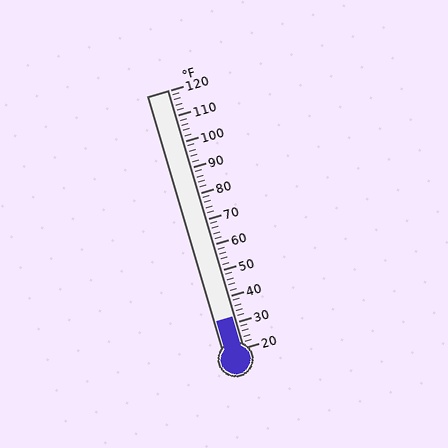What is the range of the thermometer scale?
The thermometer scale ranges from 20°F to 120°F.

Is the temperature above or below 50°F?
The temperature is below 50°F.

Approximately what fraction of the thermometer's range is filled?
The thermometer is filled to approximately 10% of its range.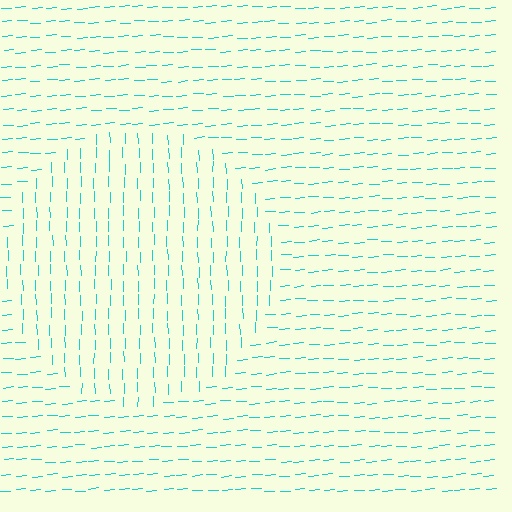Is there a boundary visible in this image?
Yes, there is a texture boundary formed by a change in line orientation.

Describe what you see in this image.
The image is filled with small cyan line segments. A circle region in the image has lines oriented differently from the surrounding lines, creating a visible texture boundary.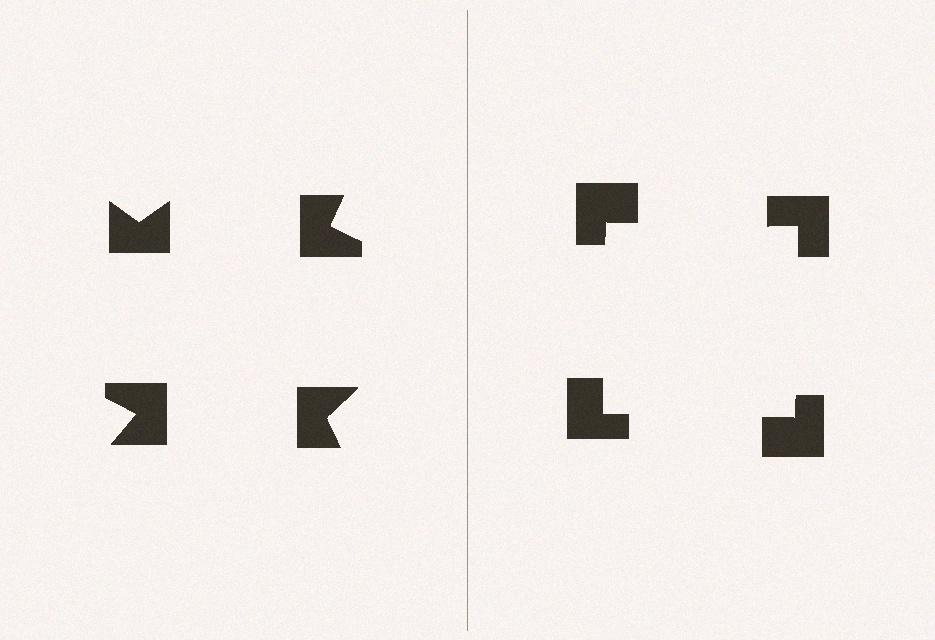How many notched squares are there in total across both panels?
8 — 4 on each side.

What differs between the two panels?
The notched squares are positioned identically on both sides; only the wedge orientations differ. On the right they align to a square; on the left they are misaligned.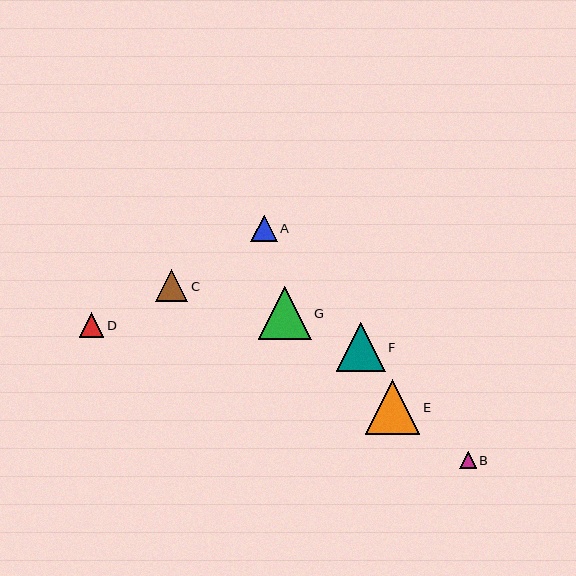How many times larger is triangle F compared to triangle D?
Triangle F is approximately 2.0 times the size of triangle D.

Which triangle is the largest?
Triangle E is the largest with a size of approximately 54 pixels.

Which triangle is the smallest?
Triangle B is the smallest with a size of approximately 17 pixels.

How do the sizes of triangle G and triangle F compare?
Triangle G and triangle F are approximately the same size.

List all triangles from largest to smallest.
From largest to smallest: E, G, F, C, A, D, B.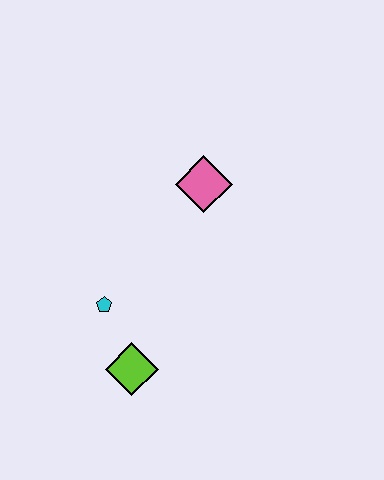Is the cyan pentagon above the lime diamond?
Yes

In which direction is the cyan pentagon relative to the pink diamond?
The cyan pentagon is below the pink diamond.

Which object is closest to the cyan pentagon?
The lime diamond is closest to the cyan pentagon.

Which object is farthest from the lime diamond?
The pink diamond is farthest from the lime diamond.